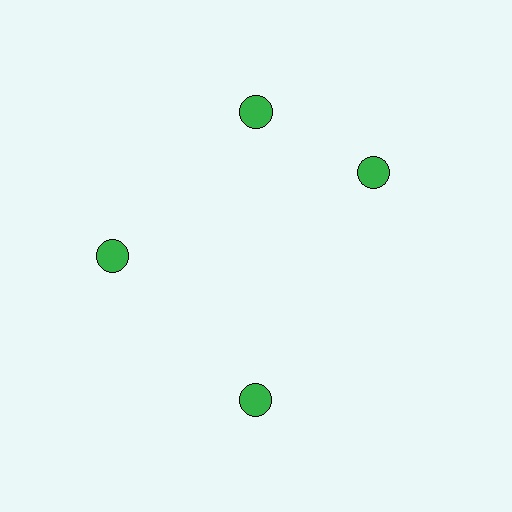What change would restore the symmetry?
The symmetry would be restored by rotating it back into even spacing with its neighbors so that all 4 circles sit at equal angles and equal distance from the center.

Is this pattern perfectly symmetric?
No. The 4 green circles are arranged in a ring, but one element near the 3 o'clock position is rotated out of alignment along the ring, breaking the 4-fold rotational symmetry.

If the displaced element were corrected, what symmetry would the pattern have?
It would have 4-fold rotational symmetry — the pattern would map onto itself every 90 degrees.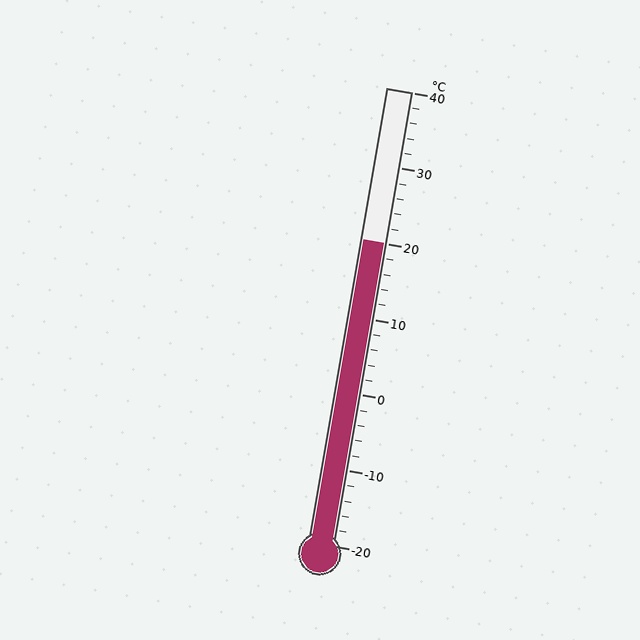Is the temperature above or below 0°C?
The temperature is above 0°C.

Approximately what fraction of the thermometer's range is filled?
The thermometer is filled to approximately 65% of its range.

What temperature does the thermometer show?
The thermometer shows approximately 20°C.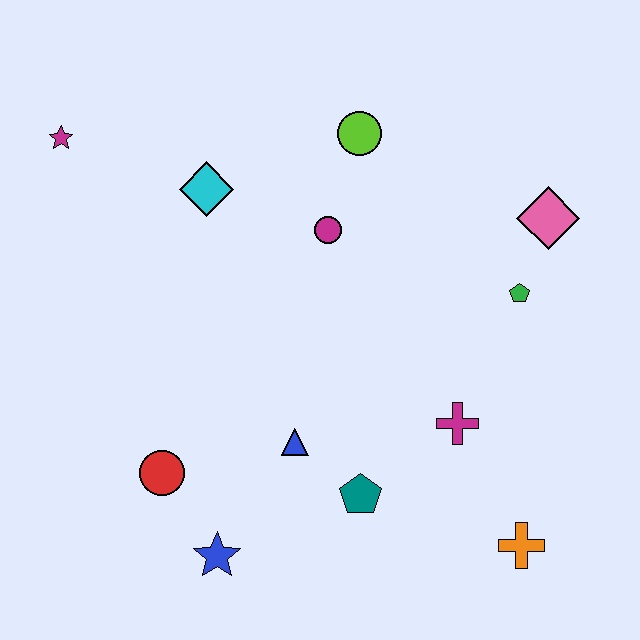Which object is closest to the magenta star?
The cyan diamond is closest to the magenta star.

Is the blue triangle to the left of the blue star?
No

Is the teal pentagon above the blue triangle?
No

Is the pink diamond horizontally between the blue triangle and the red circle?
No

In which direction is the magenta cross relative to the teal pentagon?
The magenta cross is to the right of the teal pentagon.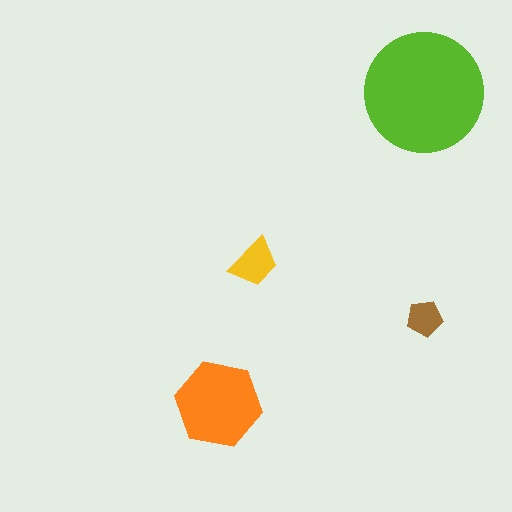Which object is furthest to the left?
The orange hexagon is leftmost.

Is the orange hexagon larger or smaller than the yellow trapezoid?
Larger.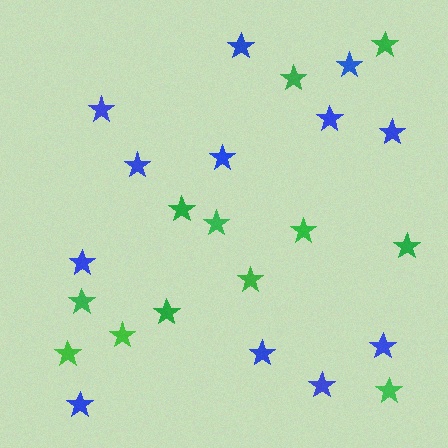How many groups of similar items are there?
There are 2 groups: one group of blue stars (12) and one group of green stars (12).